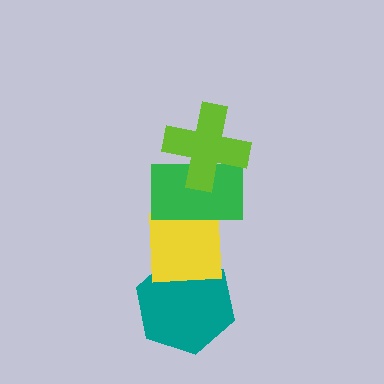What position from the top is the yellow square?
The yellow square is 3rd from the top.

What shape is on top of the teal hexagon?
The yellow square is on top of the teal hexagon.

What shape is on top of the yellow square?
The green rectangle is on top of the yellow square.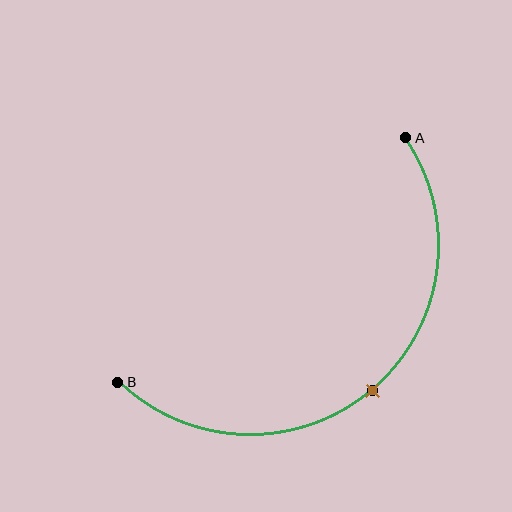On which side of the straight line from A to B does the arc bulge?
The arc bulges below and to the right of the straight line connecting A and B.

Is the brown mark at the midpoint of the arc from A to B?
Yes. The brown mark lies on the arc at equal arc-length from both A and B — it is the arc midpoint.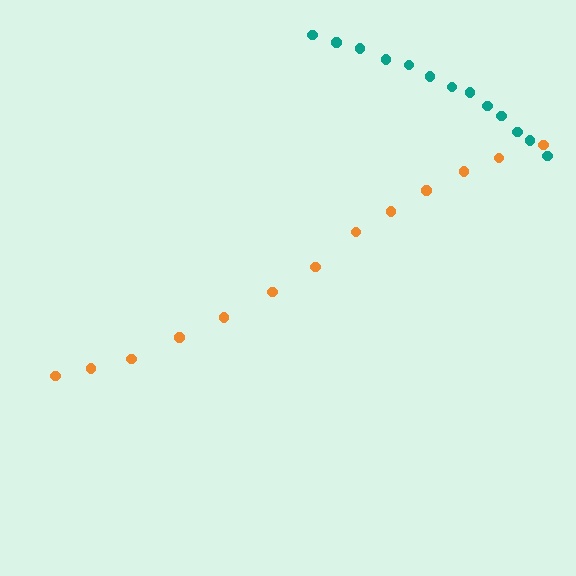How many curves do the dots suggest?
There are 2 distinct paths.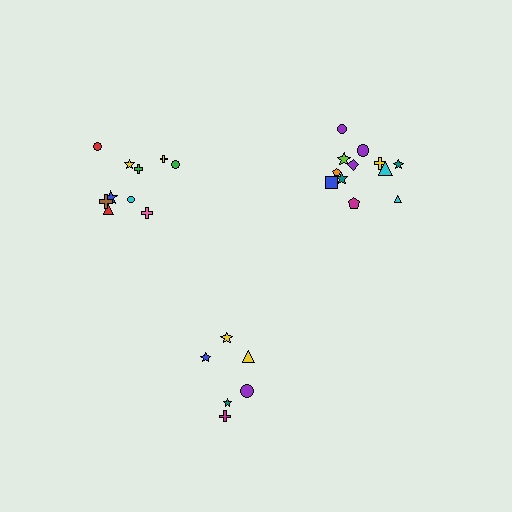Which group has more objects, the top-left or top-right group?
The top-right group.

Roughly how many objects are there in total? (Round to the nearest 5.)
Roughly 30 objects in total.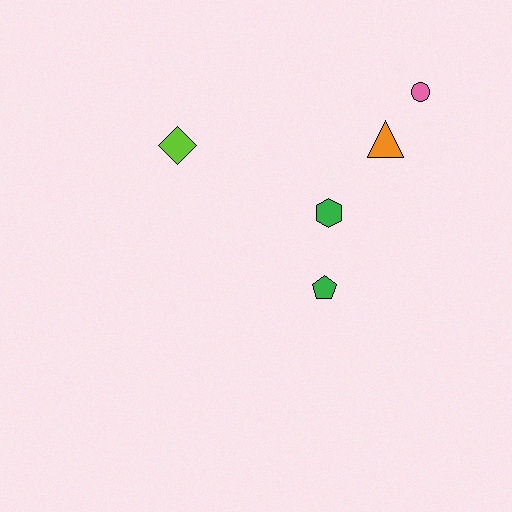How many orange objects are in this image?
There is 1 orange object.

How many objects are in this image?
There are 5 objects.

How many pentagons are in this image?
There is 1 pentagon.